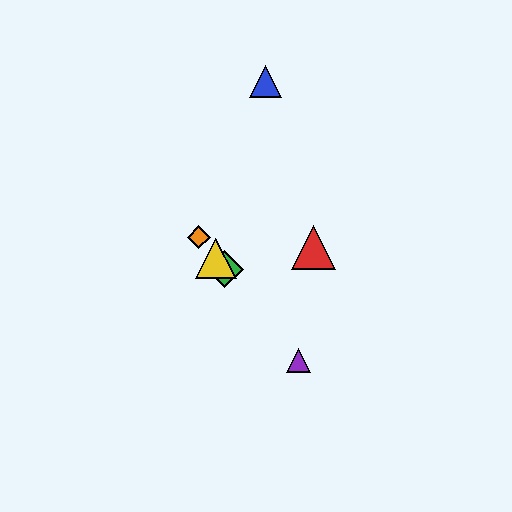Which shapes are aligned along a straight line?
The green diamond, the yellow triangle, the purple triangle, the orange diamond are aligned along a straight line.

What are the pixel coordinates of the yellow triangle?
The yellow triangle is at (216, 258).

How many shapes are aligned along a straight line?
4 shapes (the green diamond, the yellow triangle, the purple triangle, the orange diamond) are aligned along a straight line.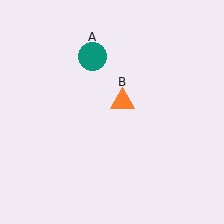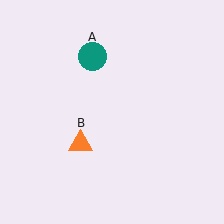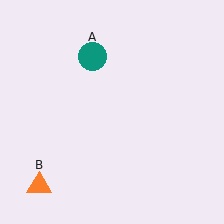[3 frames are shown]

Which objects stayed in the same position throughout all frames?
Teal circle (object A) remained stationary.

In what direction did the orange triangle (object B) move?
The orange triangle (object B) moved down and to the left.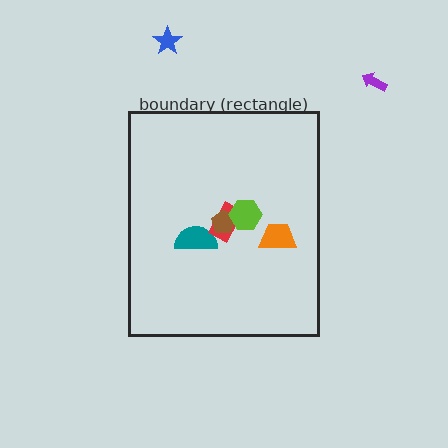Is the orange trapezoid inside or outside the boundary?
Inside.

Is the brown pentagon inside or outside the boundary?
Inside.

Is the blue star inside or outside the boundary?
Outside.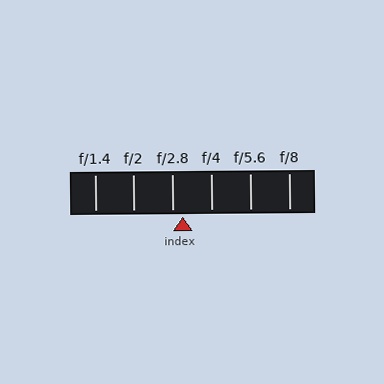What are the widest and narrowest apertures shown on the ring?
The widest aperture shown is f/1.4 and the narrowest is f/8.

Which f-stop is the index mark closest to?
The index mark is closest to f/2.8.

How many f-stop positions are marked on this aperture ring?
There are 6 f-stop positions marked.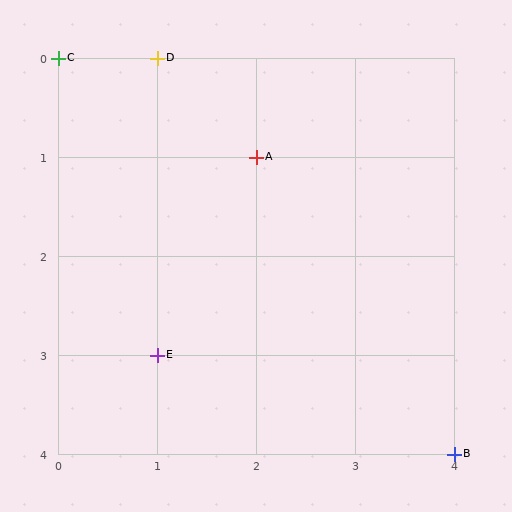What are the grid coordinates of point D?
Point D is at grid coordinates (1, 0).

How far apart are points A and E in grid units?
Points A and E are 1 column and 2 rows apart (about 2.2 grid units diagonally).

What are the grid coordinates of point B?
Point B is at grid coordinates (4, 4).